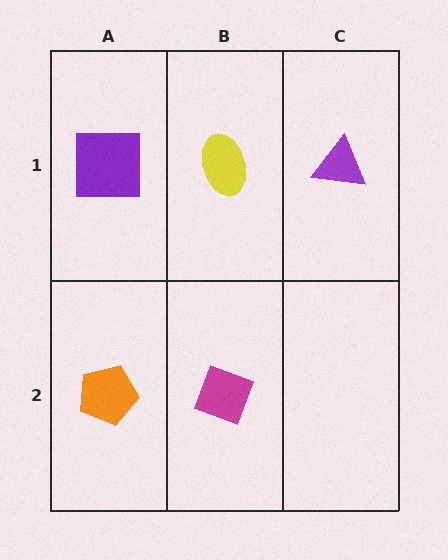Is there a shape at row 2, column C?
No, that cell is empty.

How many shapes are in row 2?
2 shapes.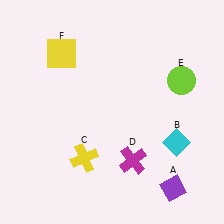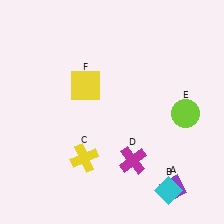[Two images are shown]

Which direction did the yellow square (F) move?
The yellow square (F) moved down.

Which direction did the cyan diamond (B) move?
The cyan diamond (B) moved down.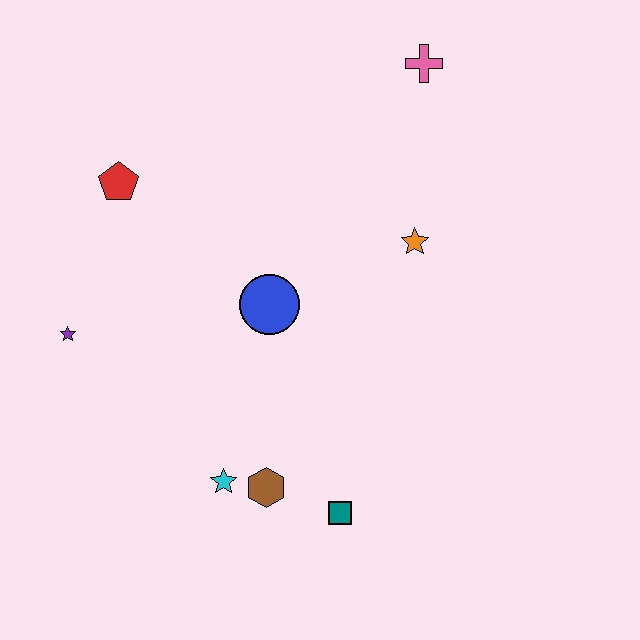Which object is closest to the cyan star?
The brown hexagon is closest to the cyan star.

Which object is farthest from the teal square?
The pink cross is farthest from the teal square.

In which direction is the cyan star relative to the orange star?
The cyan star is below the orange star.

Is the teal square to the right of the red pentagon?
Yes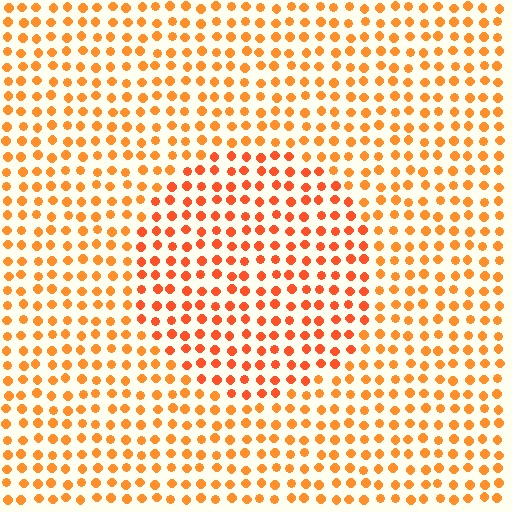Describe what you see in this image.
The image is filled with small orange elements in a uniform arrangement. A circle-shaped region is visible where the elements are tinted to a slightly different hue, forming a subtle color boundary.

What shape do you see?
I see a circle.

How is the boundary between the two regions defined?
The boundary is defined purely by a slight shift in hue (about 18 degrees). Spacing, size, and orientation are identical on both sides.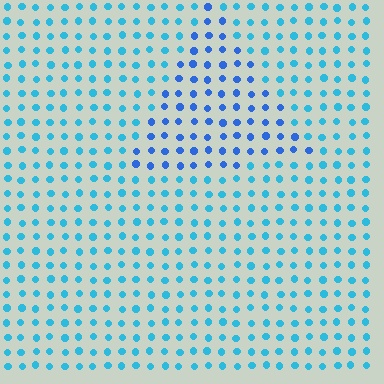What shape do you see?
I see a triangle.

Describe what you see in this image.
The image is filled with small cyan elements in a uniform arrangement. A triangle-shaped region is visible where the elements are tinted to a slightly different hue, forming a subtle color boundary.